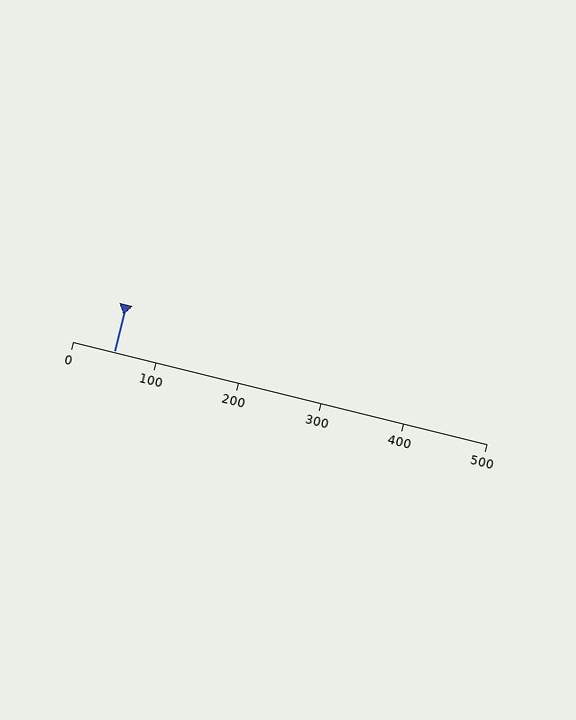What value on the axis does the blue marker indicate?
The marker indicates approximately 50.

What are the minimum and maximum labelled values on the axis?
The axis runs from 0 to 500.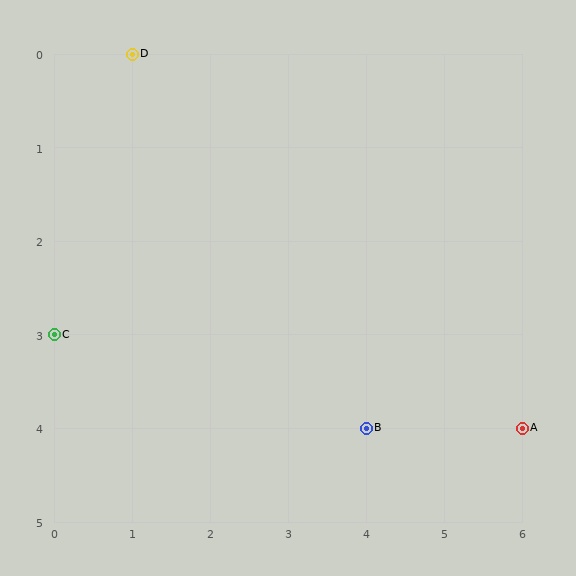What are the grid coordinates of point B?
Point B is at grid coordinates (4, 4).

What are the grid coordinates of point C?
Point C is at grid coordinates (0, 3).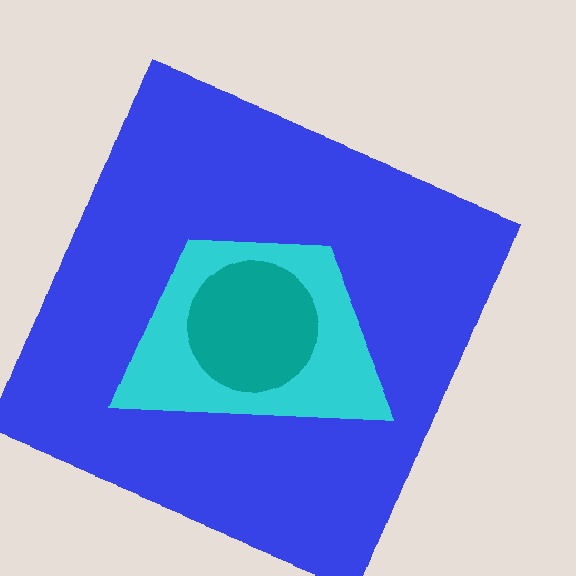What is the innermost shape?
The teal circle.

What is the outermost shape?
The blue square.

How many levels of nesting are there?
3.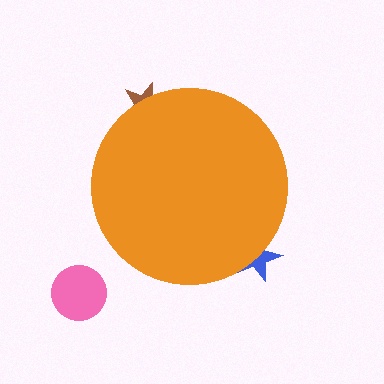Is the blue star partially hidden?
Yes, the blue star is partially hidden behind the orange circle.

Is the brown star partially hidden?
Yes, the brown star is partially hidden behind the orange circle.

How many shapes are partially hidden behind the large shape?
2 shapes are partially hidden.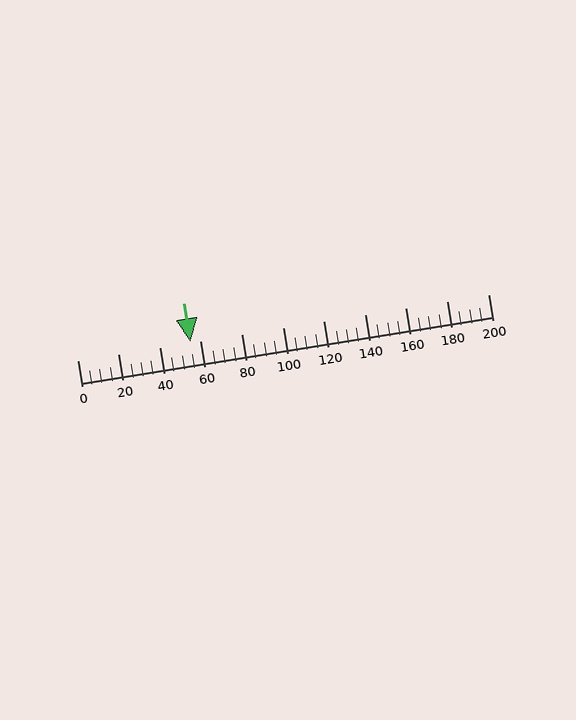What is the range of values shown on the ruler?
The ruler shows values from 0 to 200.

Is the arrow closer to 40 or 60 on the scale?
The arrow is closer to 60.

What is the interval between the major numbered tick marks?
The major tick marks are spaced 20 units apart.